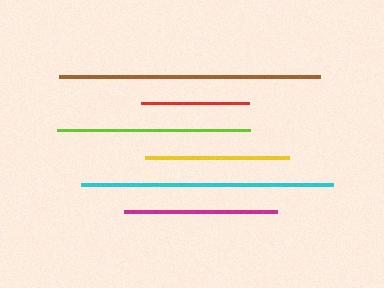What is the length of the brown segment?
The brown segment is approximately 261 pixels long.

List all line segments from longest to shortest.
From longest to shortest: brown, cyan, lime, magenta, yellow, red.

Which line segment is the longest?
The brown line is the longest at approximately 261 pixels.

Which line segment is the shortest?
The red line is the shortest at approximately 109 pixels.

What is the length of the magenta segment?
The magenta segment is approximately 153 pixels long.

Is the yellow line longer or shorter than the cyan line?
The cyan line is longer than the yellow line.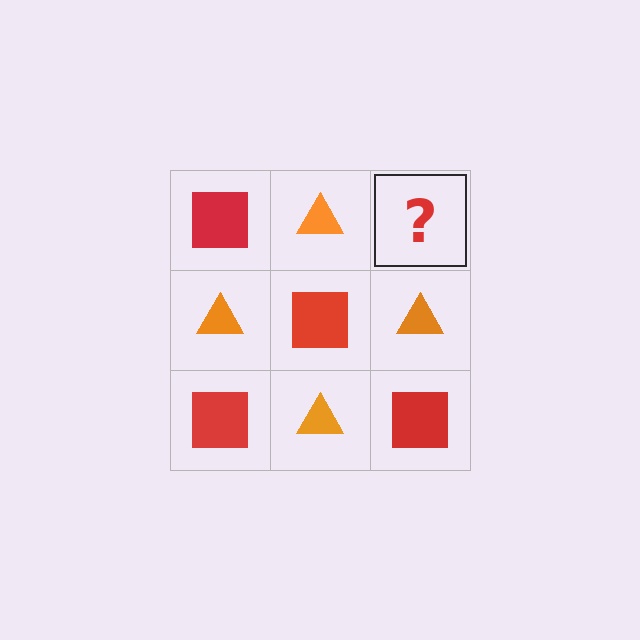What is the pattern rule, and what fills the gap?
The rule is that it alternates red square and orange triangle in a checkerboard pattern. The gap should be filled with a red square.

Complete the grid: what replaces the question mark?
The question mark should be replaced with a red square.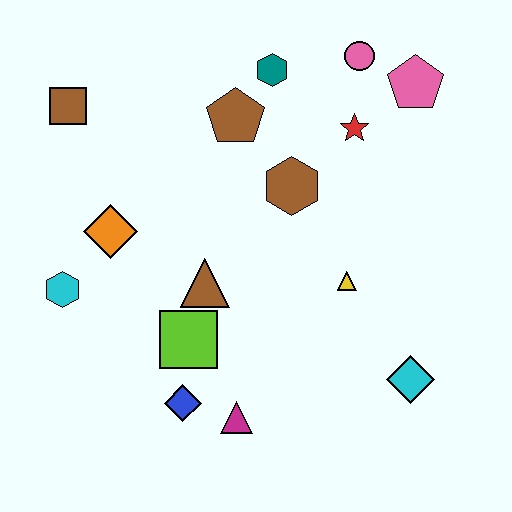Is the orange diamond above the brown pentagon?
No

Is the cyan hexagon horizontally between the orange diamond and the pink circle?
No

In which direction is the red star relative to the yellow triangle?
The red star is above the yellow triangle.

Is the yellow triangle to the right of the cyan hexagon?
Yes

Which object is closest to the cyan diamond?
The yellow triangle is closest to the cyan diamond.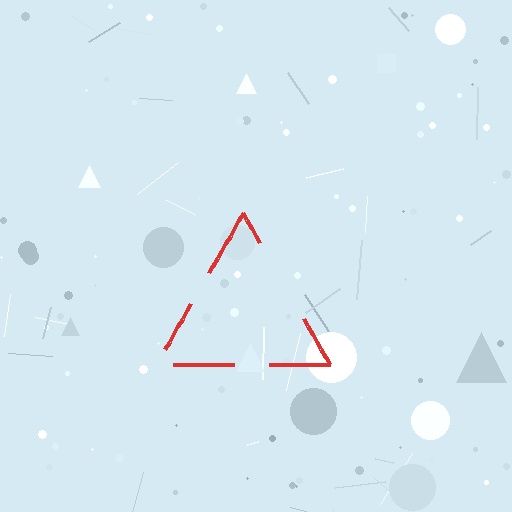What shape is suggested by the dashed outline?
The dashed outline suggests a triangle.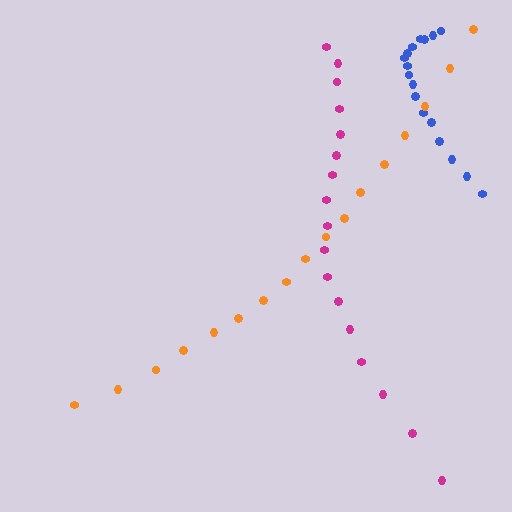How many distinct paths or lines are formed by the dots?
There are 3 distinct paths.